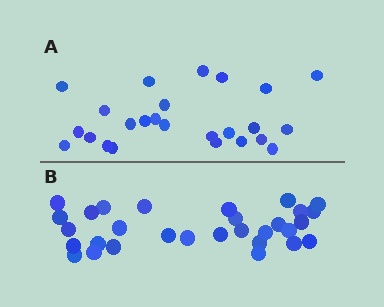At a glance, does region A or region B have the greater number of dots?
Region B (the bottom region) has more dots.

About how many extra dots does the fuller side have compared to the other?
Region B has about 5 more dots than region A.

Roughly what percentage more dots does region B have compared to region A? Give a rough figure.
About 20% more.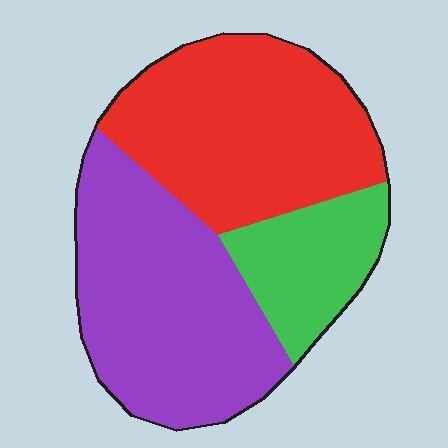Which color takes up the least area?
Green, at roughly 15%.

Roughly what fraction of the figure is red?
Red covers around 40% of the figure.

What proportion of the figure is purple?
Purple takes up about two fifths (2/5) of the figure.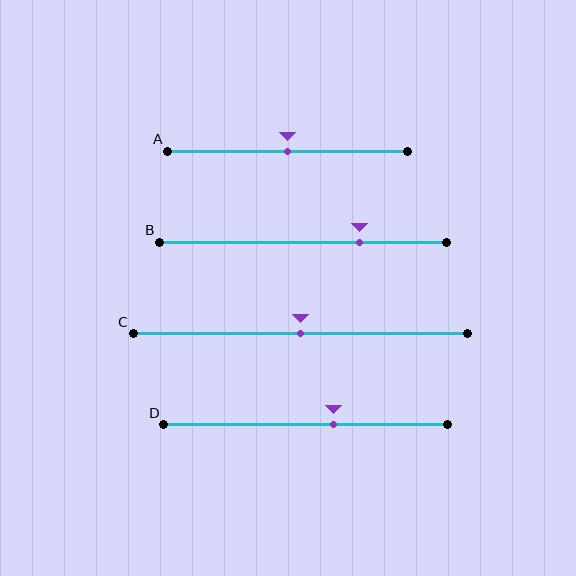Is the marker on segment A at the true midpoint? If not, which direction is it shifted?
Yes, the marker on segment A is at the true midpoint.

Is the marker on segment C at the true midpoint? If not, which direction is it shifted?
Yes, the marker on segment C is at the true midpoint.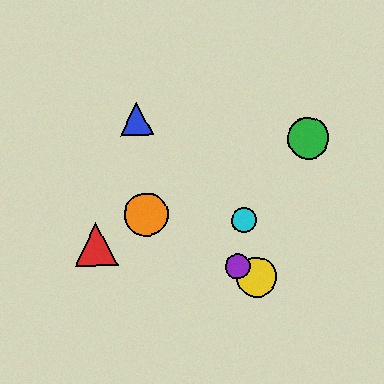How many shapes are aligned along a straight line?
3 shapes (the yellow circle, the purple circle, the orange circle) are aligned along a straight line.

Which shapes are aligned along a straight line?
The yellow circle, the purple circle, the orange circle are aligned along a straight line.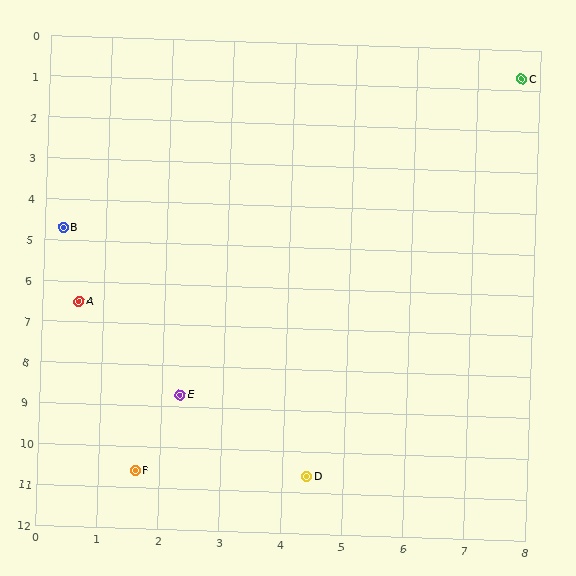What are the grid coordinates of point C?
Point C is at approximately (7.7, 0.7).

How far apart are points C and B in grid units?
Points C and B are about 8.4 grid units apart.